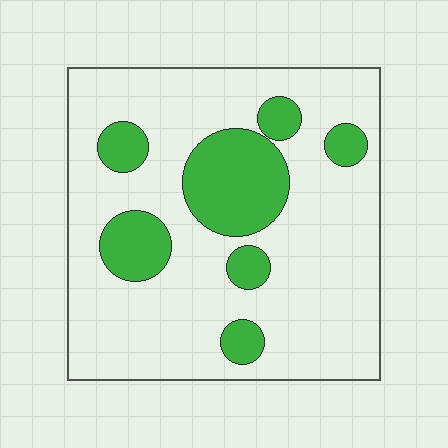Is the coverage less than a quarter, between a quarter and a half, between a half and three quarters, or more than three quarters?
Less than a quarter.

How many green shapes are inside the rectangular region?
7.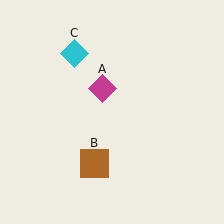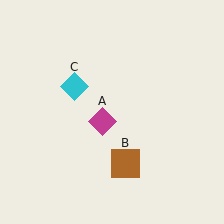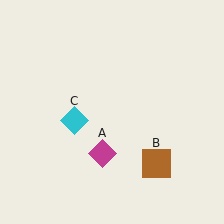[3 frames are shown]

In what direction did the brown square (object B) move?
The brown square (object B) moved right.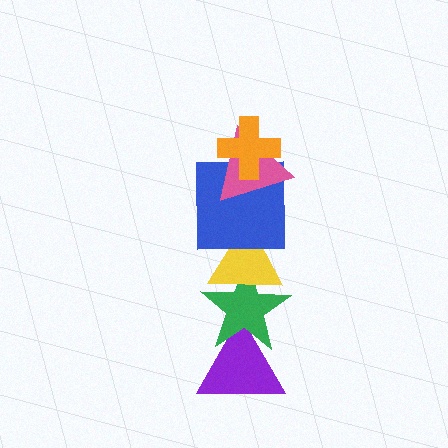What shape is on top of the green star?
The yellow triangle is on top of the green star.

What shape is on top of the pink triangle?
The orange cross is on top of the pink triangle.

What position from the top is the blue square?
The blue square is 3rd from the top.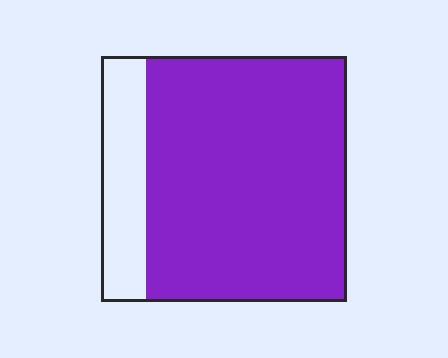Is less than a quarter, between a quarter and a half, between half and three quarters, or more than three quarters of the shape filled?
More than three quarters.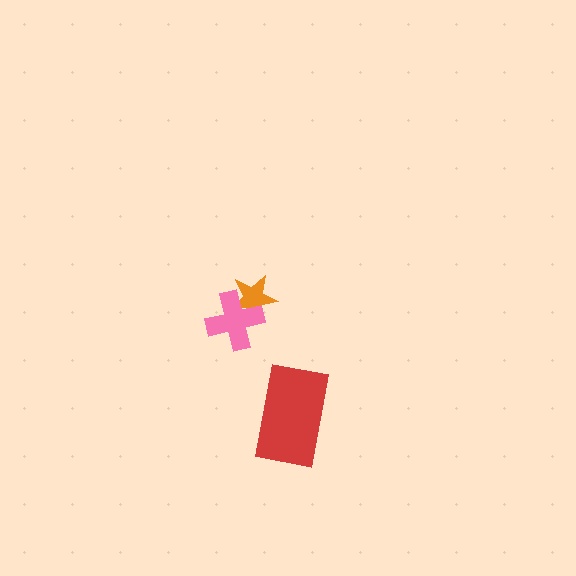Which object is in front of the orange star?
The pink cross is in front of the orange star.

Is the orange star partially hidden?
Yes, it is partially covered by another shape.